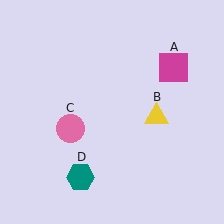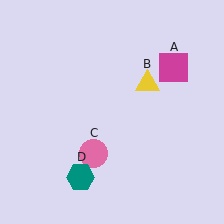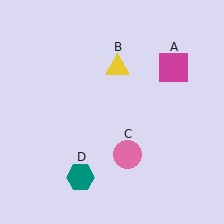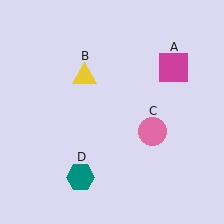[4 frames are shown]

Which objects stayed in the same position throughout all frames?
Magenta square (object A) and teal hexagon (object D) remained stationary.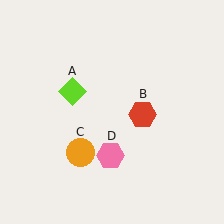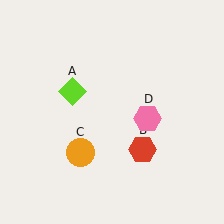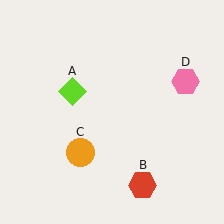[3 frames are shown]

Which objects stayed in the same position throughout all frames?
Lime diamond (object A) and orange circle (object C) remained stationary.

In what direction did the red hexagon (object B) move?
The red hexagon (object B) moved down.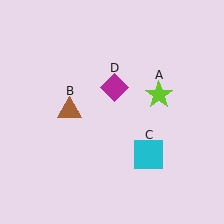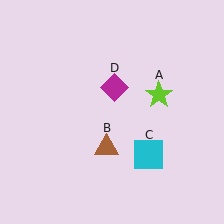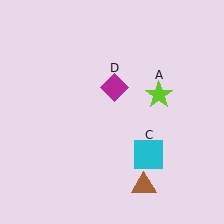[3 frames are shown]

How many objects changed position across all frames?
1 object changed position: brown triangle (object B).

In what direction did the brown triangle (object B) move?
The brown triangle (object B) moved down and to the right.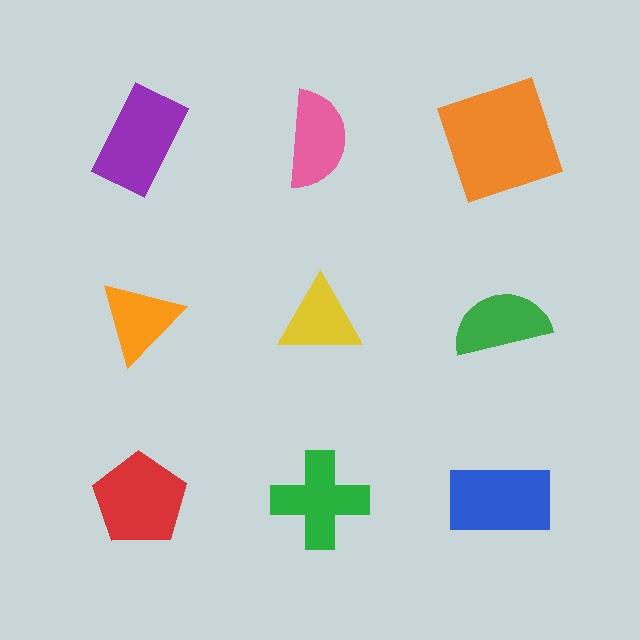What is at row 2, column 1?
An orange triangle.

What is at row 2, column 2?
A yellow triangle.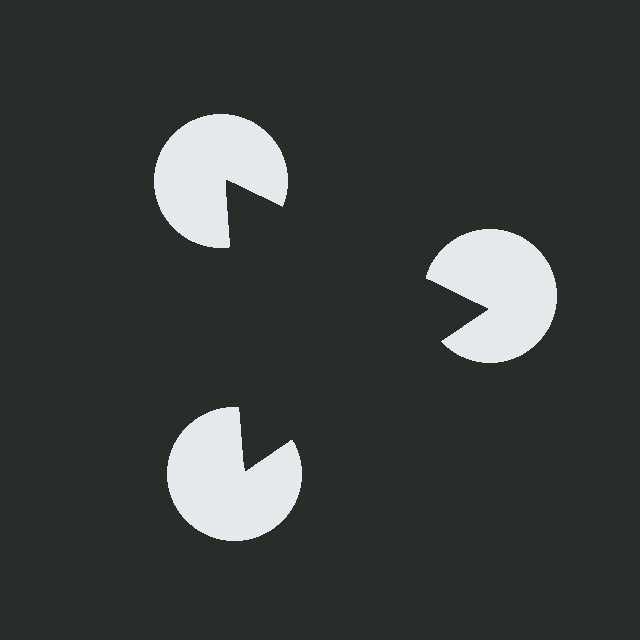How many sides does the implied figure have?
3 sides.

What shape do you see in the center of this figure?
An illusory triangle — its edges are inferred from the aligned wedge cuts in the pac-man discs, not physically drawn.